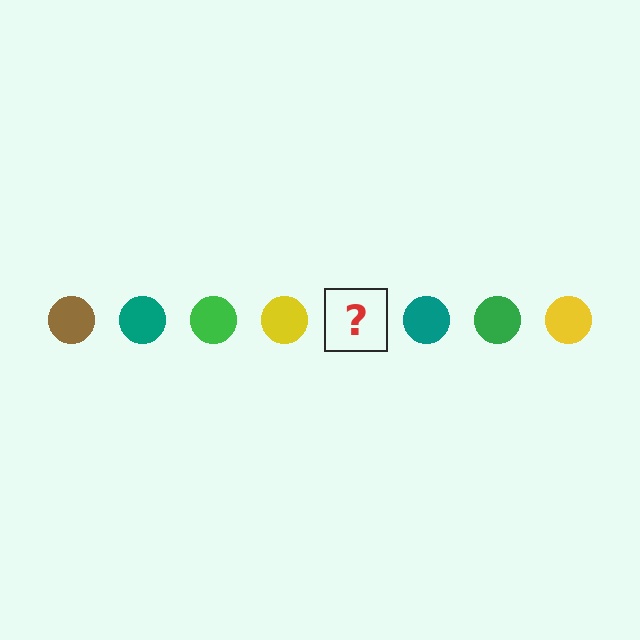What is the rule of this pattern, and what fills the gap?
The rule is that the pattern cycles through brown, teal, green, yellow circles. The gap should be filled with a brown circle.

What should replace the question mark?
The question mark should be replaced with a brown circle.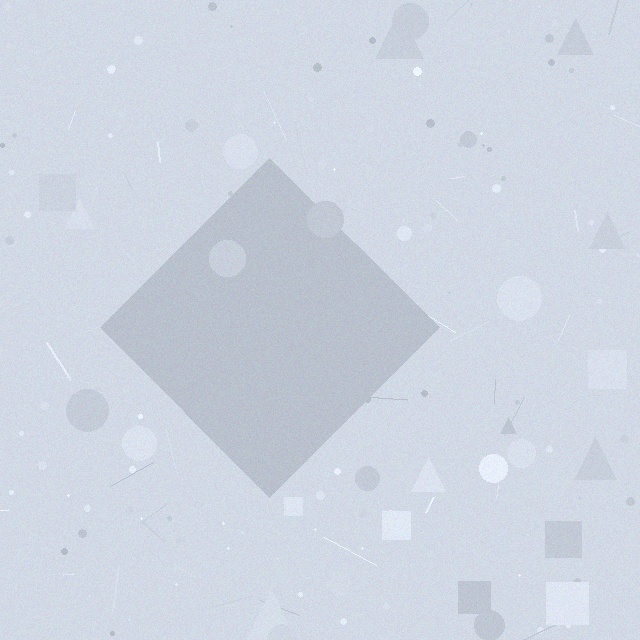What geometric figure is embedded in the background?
A diamond is embedded in the background.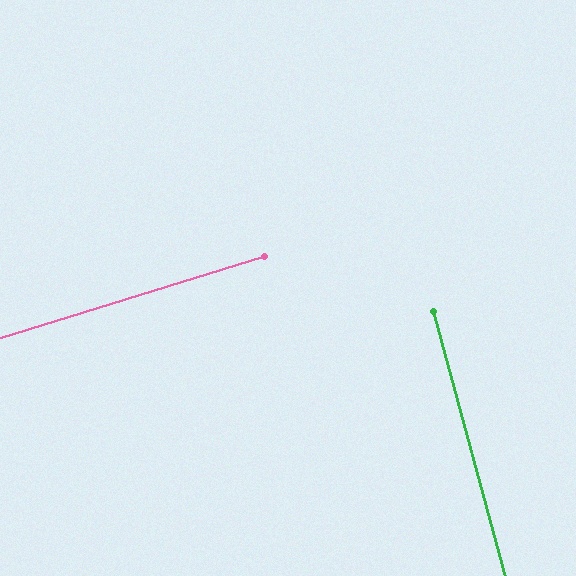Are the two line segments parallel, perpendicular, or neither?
Perpendicular — they meet at approximately 88°.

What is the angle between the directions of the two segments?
Approximately 88 degrees.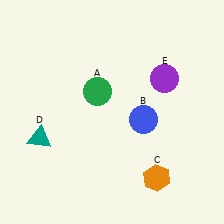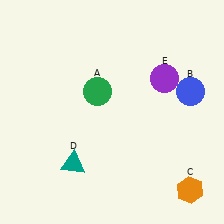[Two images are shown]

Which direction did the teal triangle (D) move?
The teal triangle (D) moved right.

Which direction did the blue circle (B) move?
The blue circle (B) moved right.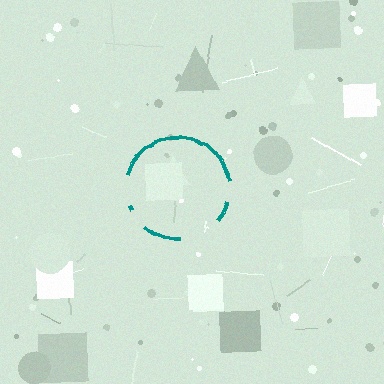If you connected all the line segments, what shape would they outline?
They would outline a circle.